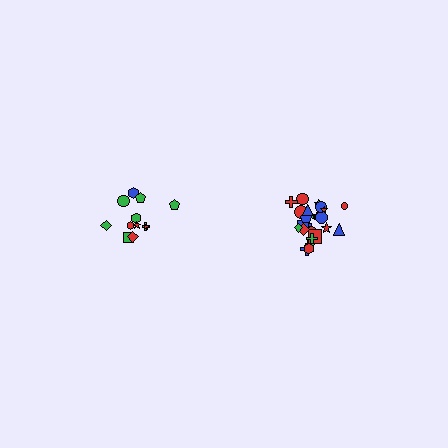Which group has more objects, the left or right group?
The right group.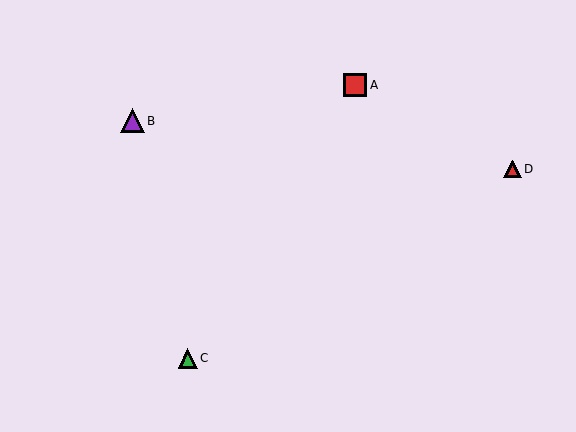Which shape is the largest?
The purple triangle (labeled B) is the largest.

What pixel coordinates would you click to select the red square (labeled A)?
Click at (355, 85) to select the red square A.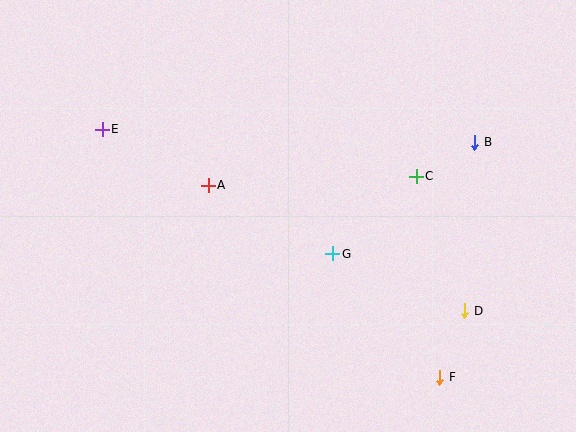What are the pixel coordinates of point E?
Point E is at (102, 129).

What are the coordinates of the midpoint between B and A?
The midpoint between B and A is at (342, 164).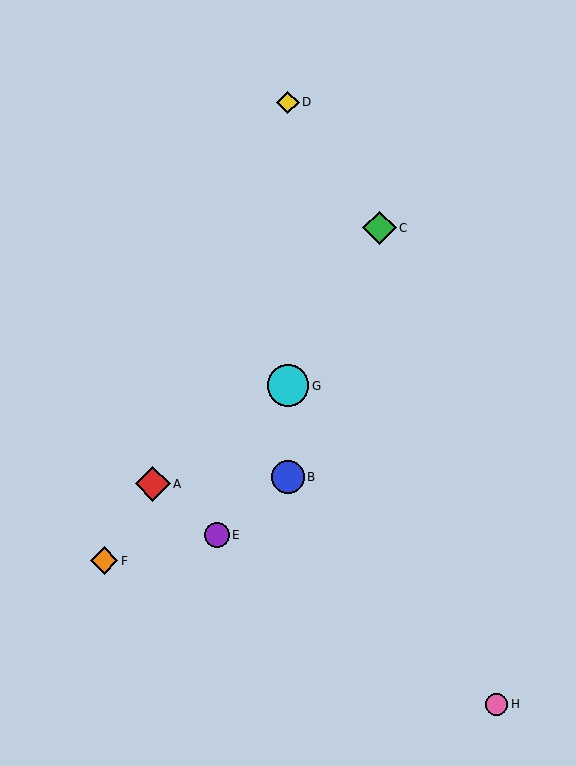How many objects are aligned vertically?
3 objects (B, D, G) are aligned vertically.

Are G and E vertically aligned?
No, G is at x≈288 and E is at x≈217.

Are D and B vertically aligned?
Yes, both are at x≈288.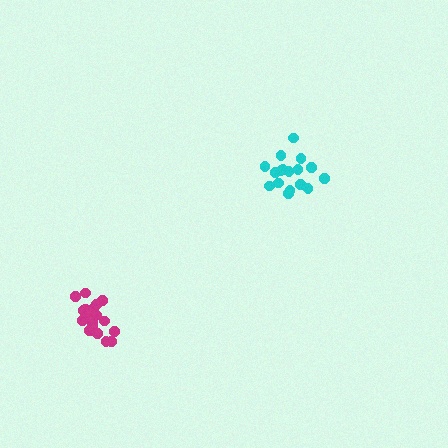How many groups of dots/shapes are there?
There are 2 groups.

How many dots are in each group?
Group 1: 18 dots, Group 2: 18 dots (36 total).